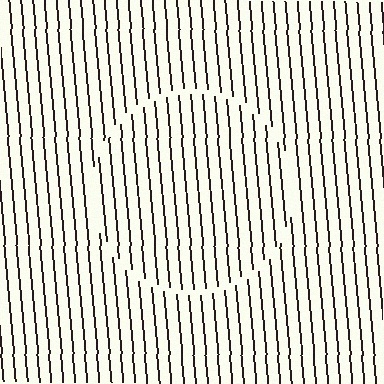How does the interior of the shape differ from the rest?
The interior of the shape contains the same grating, shifted by half a period — the contour is defined by the phase discontinuity where line-ends from the inner and outer gratings abut.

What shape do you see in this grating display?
An illusory circle. The interior of the shape contains the same grating, shifted by half a period — the contour is defined by the phase discontinuity where line-ends from the inner and outer gratings abut.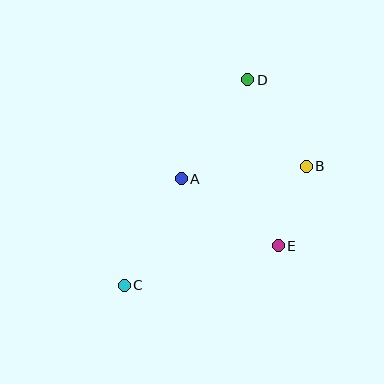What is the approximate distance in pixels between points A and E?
The distance between A and E is approximately 118 pixels.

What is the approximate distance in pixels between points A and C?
The distance between A and C is approximately 121 pixels.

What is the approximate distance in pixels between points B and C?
The distance between B and C is approximately 218 pixels.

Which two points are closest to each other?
Points B and E are closest to each other.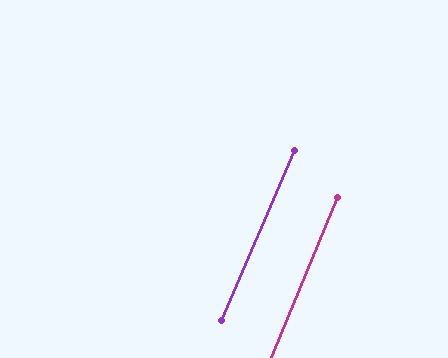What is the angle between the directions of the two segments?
Approximately 1 degree.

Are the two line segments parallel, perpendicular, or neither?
Parallel — their directions differ by only 0.9°.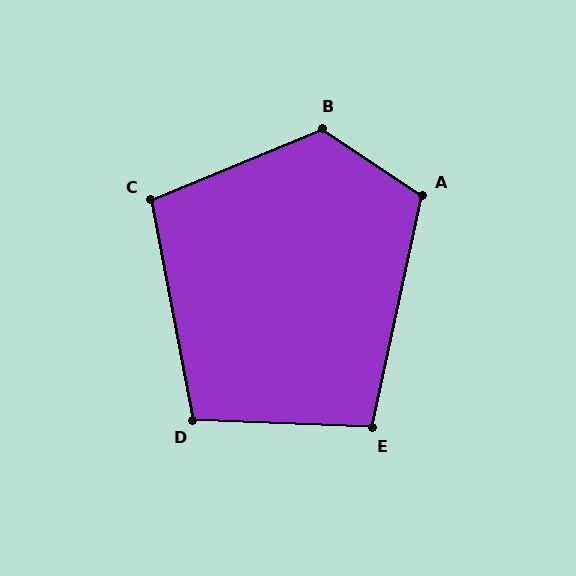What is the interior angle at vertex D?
Approximately 103 degrees (obtuse).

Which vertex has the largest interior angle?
B, at approximately 124 degrees.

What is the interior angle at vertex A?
Approximately 112 degrees (obtuse).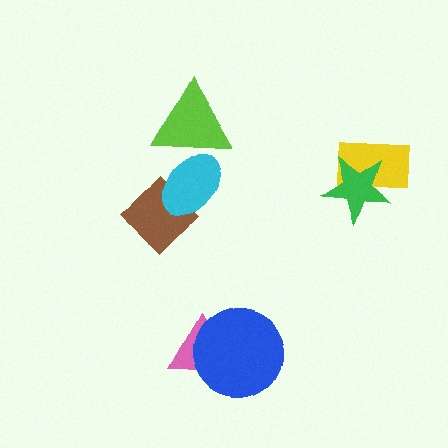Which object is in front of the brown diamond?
The cyan ellipse is in front of the brown diamond.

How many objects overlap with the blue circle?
1 object overlaps with the blue circle.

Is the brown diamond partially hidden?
Yes, it is partially covered by another shape.